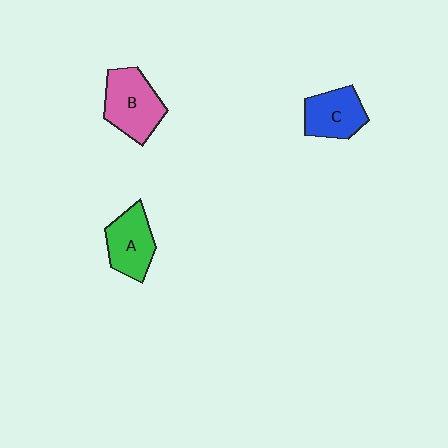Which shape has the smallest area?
Shape C (blue).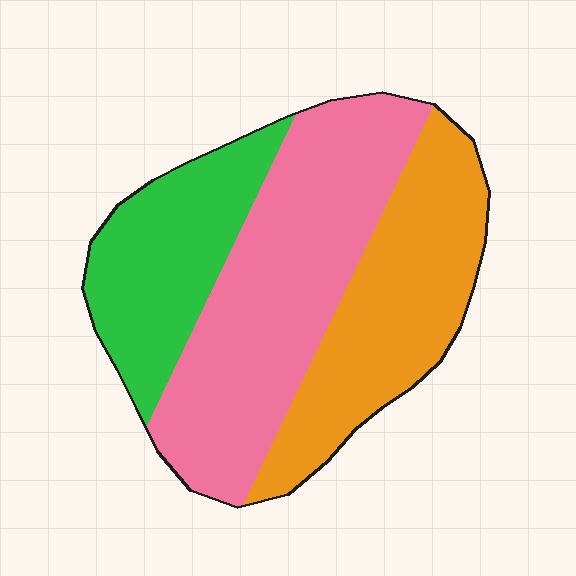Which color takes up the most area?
Pink, at roughly 45%.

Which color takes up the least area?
Green, at roughly 25%.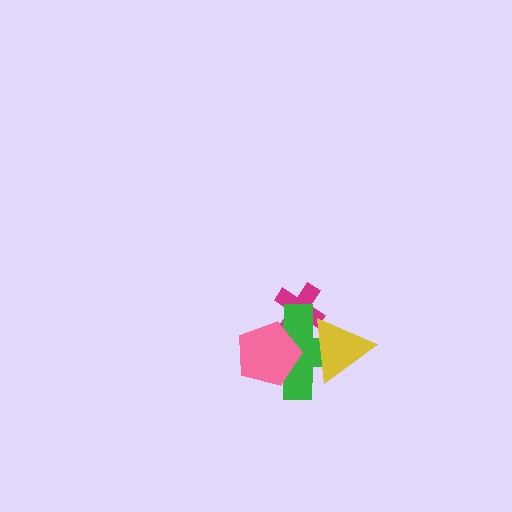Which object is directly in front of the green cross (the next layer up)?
The yellow triangle is directly in front of the green cross.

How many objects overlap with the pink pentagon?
1 object overlaps with the pink pentagon.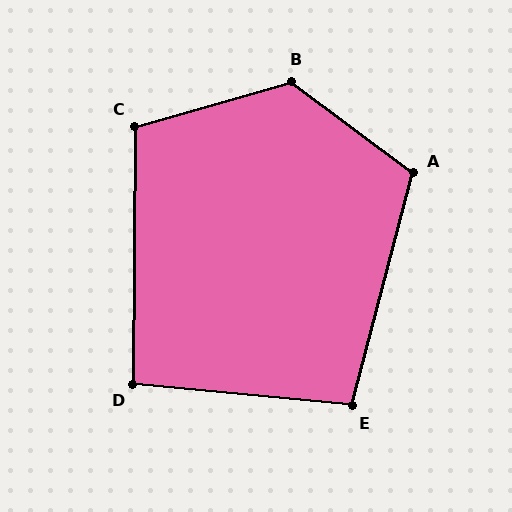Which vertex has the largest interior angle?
B, at approximately 127 degrees.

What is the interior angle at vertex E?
Approximately 99 degrees (obtuse).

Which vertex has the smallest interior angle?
D, at approximately 95 degrees.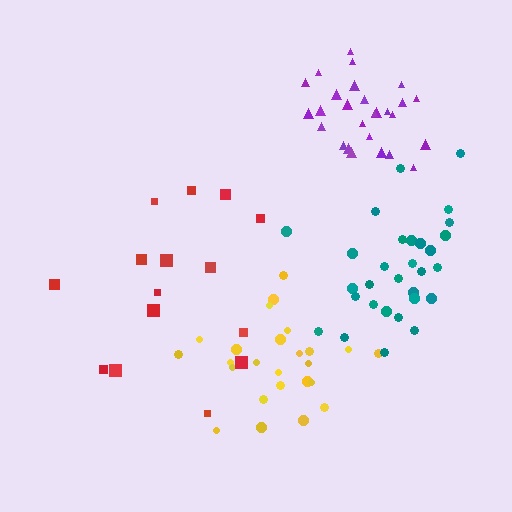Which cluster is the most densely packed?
Purple.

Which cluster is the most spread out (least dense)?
Red.